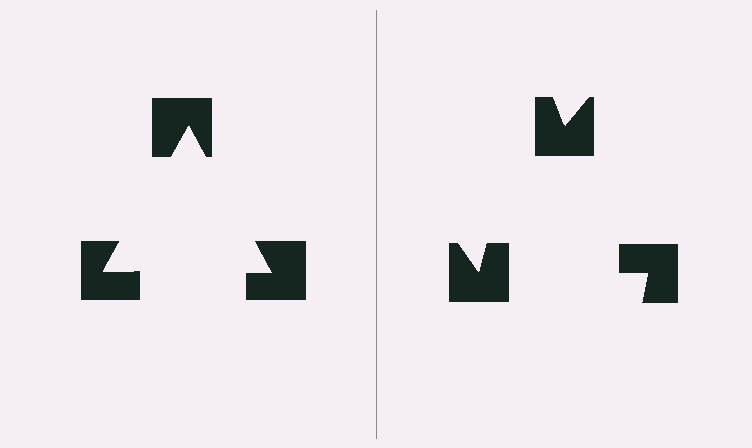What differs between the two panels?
The notched squares are positioned identically on both sides; only the wedge orientations differ. On the left they align to a triangle; on the right they are misaligned.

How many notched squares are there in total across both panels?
6 — 3 on each side.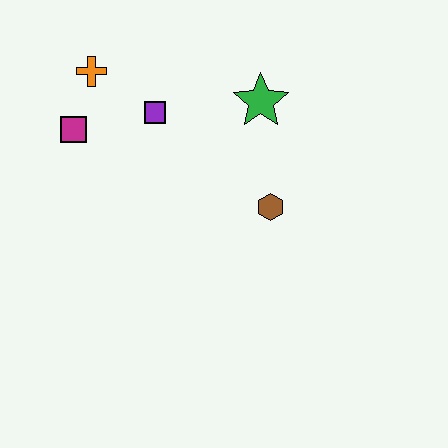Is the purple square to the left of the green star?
Yes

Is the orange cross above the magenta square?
Yes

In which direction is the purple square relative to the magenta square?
The purple square is to the right of the magenta square.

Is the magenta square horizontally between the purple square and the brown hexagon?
No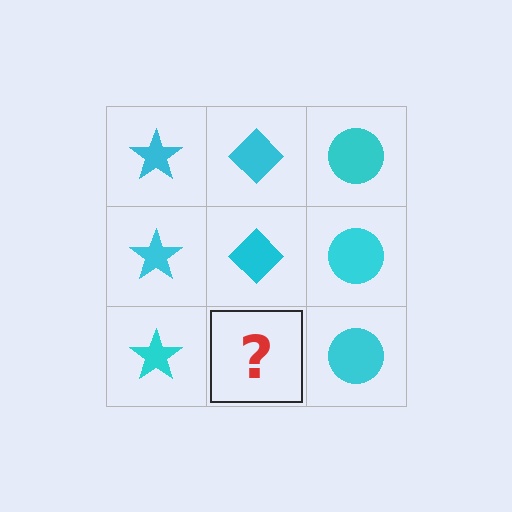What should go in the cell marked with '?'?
The missing cell should contain a cyan diamond.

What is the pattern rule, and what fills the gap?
The rule is that each column has a consistent shape. The gap should be filled with a cyan diamond.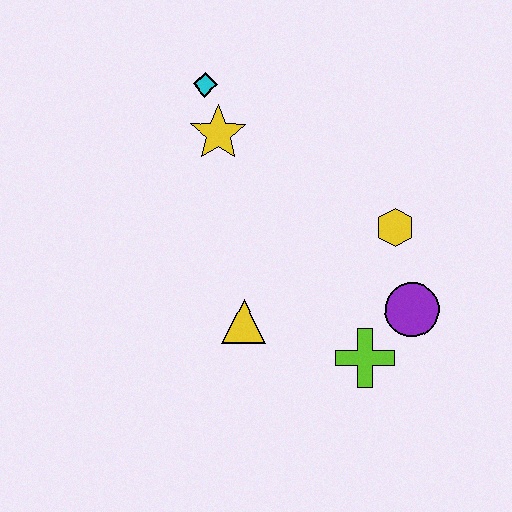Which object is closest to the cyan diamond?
The yellow star is closest to the cyan diamond.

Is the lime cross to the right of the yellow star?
Yes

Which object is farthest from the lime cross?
The cyan diamond is farthest from the lime cross.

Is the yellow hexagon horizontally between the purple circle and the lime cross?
Yes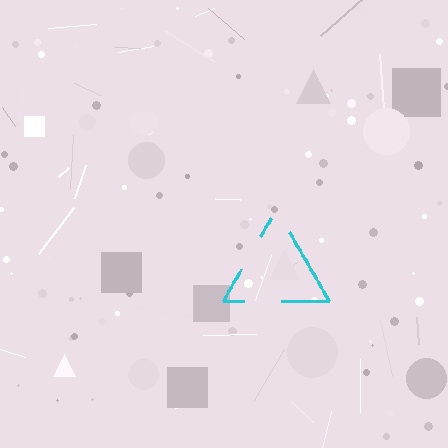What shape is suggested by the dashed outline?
The dashed outline suggests a triangle.